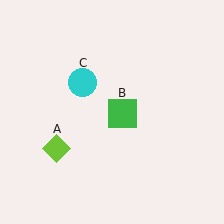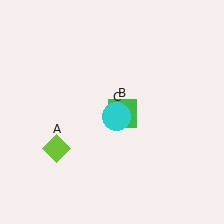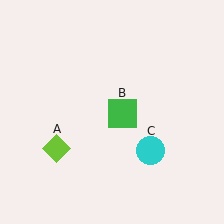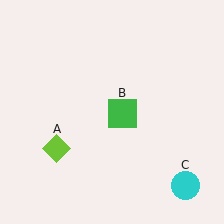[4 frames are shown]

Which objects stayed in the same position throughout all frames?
Lime diamond (object A) and green square (object B) remained stationary.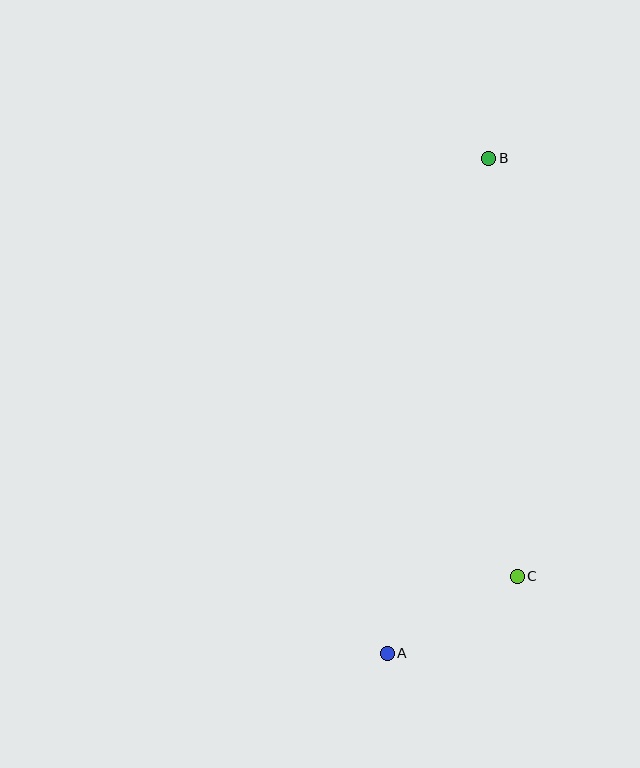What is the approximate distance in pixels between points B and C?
The distance between B and C is approximately 419 pixels.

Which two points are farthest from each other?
Points A and B are farthest from each other.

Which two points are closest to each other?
Points A and C are closest to each other.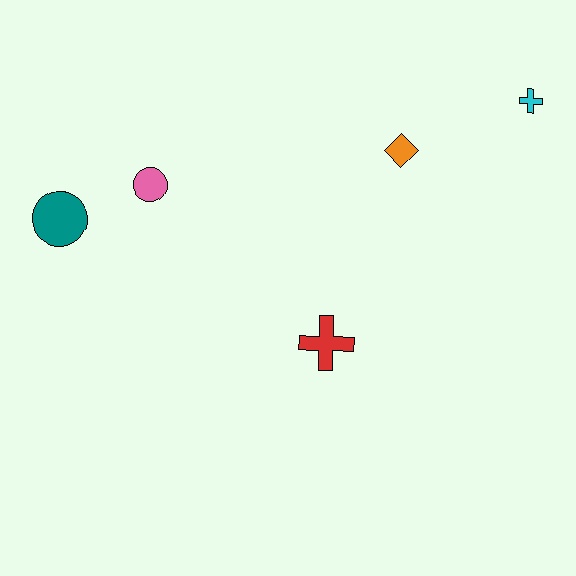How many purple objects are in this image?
There are no purple objects.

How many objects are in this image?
There are 5 objects.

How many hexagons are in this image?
There are no hexagons.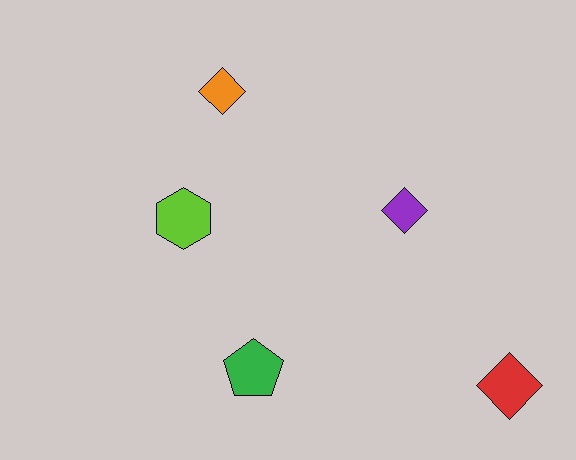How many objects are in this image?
There are 5 objects.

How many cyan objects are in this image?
There are no cyan objects.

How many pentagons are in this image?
There is 1 pentagon.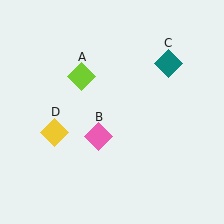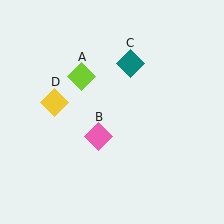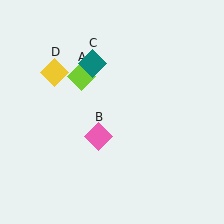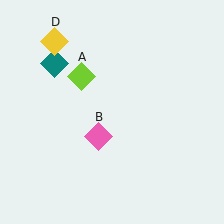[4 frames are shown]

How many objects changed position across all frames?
2 objects changed position: teal diamond (object C), yellow diamond (object D).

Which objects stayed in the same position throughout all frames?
Lime diamond (object A) and pink diamond (object B) remained stationary.